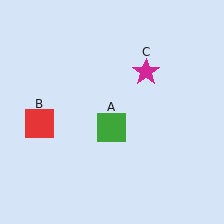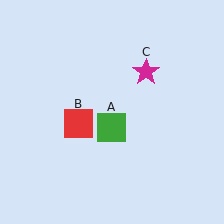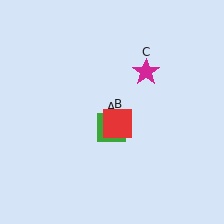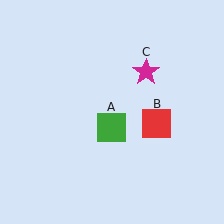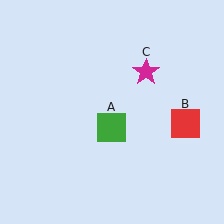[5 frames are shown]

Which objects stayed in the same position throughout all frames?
Green square (object A) and magenta star (object C) remained stationary.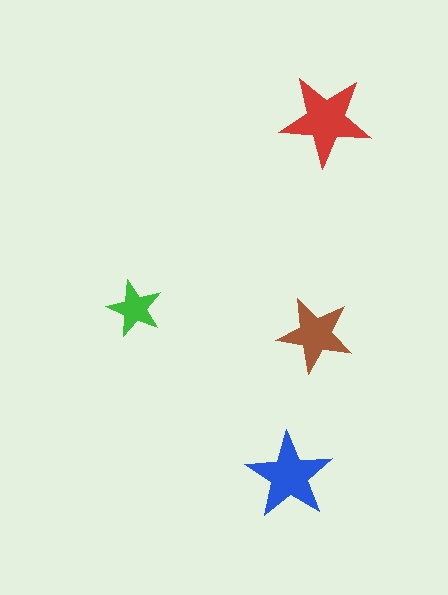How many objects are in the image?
There are 4 objects in the image.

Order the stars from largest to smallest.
the red one, the blue one, the brown one, the green one.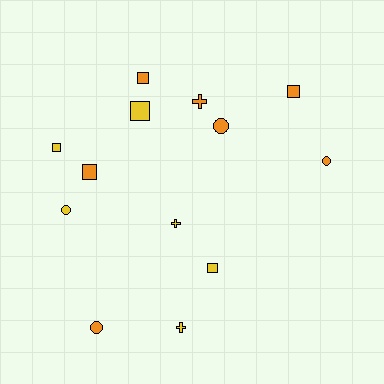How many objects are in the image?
There are 13 objects.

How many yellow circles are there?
There is 1 yellow circle.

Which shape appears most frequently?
Square, with 6 objects.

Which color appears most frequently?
Orange, with 7 objects.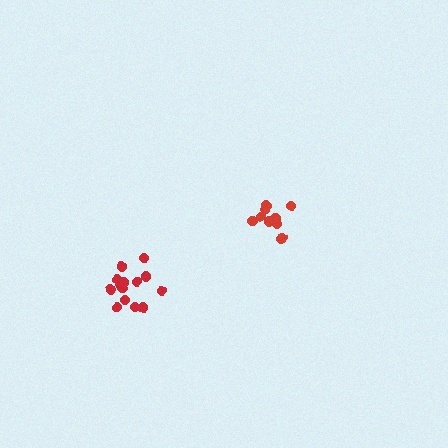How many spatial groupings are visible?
There are 2 spatial groupings.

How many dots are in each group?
Group 1: 14 dots, Group 2: 11 dots (25 total).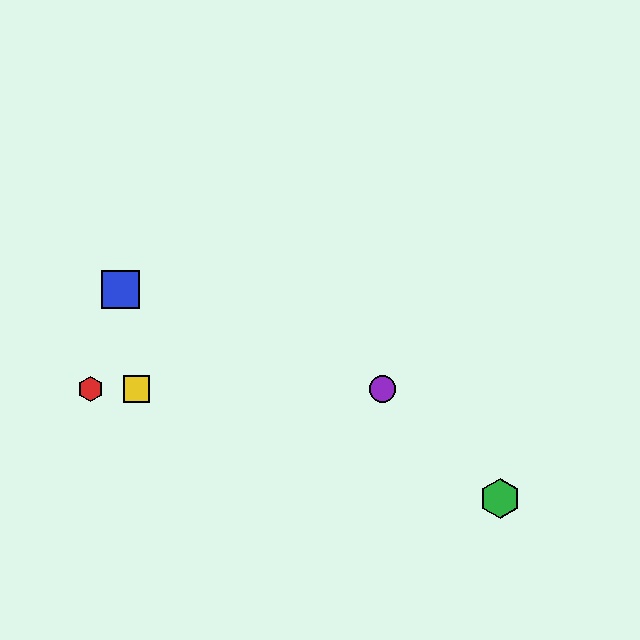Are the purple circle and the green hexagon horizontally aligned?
No, the purple circle is at y≈389 and the green hexagon is at y≈499.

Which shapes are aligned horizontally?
The red hexagon, the yellow square, the purple circle are aligned horizontally.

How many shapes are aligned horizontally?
3 shapes (the red hexagon, the yellow square, the purple circle) are aligned horizontally.